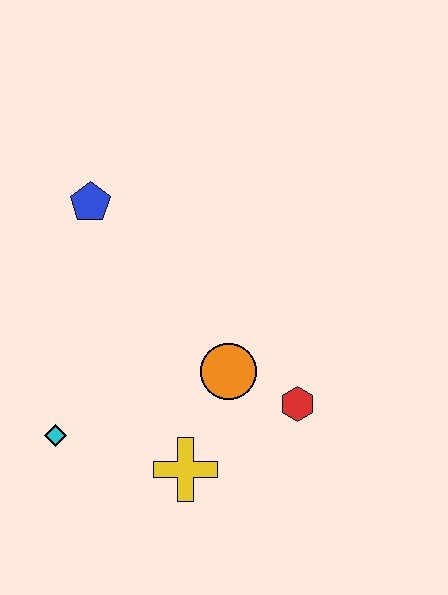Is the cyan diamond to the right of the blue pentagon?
No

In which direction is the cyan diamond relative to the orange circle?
The cyan diamond is to the left of the orange circle.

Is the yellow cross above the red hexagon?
No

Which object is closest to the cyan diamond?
The yellow cross is closest to the cyan diamond.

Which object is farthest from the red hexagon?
The blue pentagon is farthest from the red hexagon.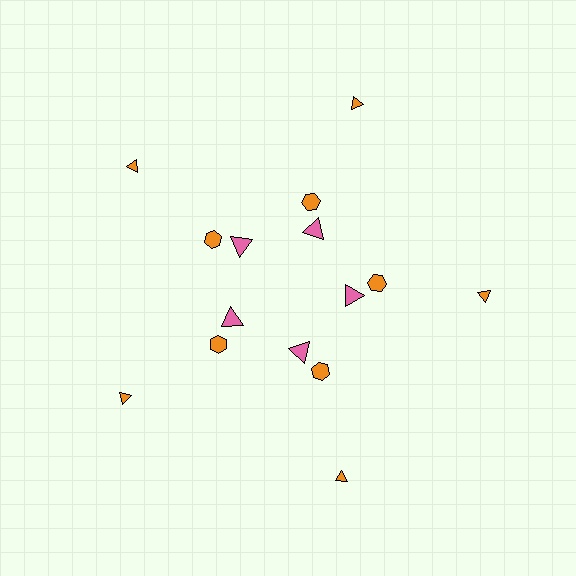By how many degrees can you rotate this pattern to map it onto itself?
The pattern maps onto itself every 72 degrees of rotation.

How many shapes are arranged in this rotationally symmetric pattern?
There are 15 shapes, arranged in 5 groups of 3.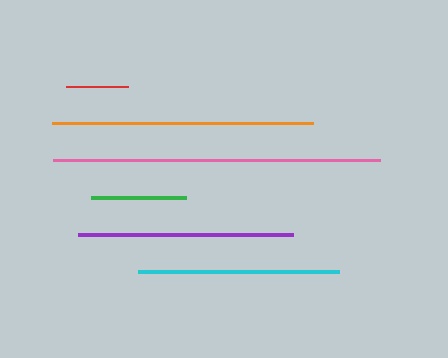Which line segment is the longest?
The pink line is the longest at approximately 326 pixels.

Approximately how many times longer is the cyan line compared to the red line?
The cyan line is approximately 3.2 times the length of the red line.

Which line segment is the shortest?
The red line is the shortest at approximately 62 pixels.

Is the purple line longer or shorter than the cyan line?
The purple line is longer than the cyan line.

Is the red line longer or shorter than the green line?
The green line is longer than the red line.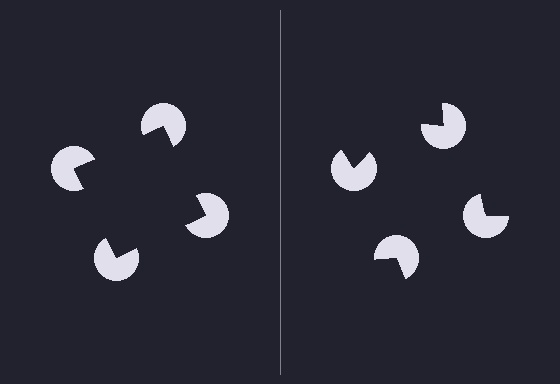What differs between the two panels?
The pac-man discs are positioned identically on both sides; only the wedge orientations differ. On the left they align to a square; on the right they are misaligned.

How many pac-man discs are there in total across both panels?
8 — 4 on each side.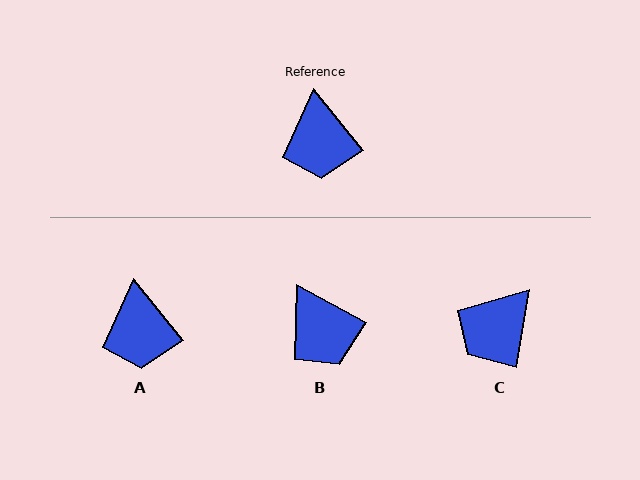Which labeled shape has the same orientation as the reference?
A.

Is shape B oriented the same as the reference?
No, it is off by about 23 degrees.